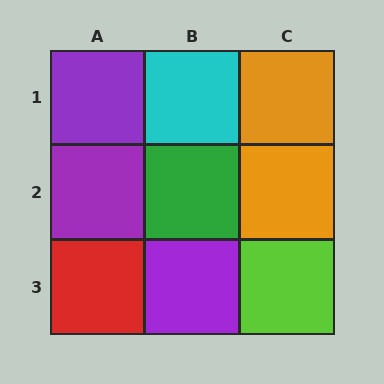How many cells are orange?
2 cells are orange.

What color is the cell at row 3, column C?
Lime.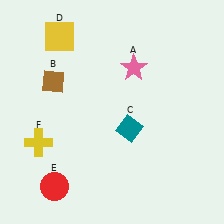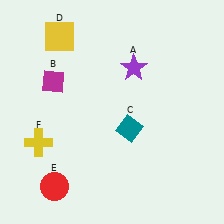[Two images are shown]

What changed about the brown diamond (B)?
In Image 1, B is brown. In Image 2, it changed to magenta.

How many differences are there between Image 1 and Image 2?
There are 2 differences between the two images.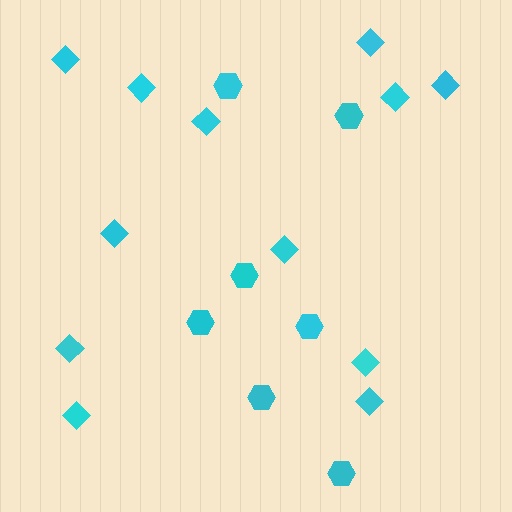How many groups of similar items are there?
There are 2 groups: one group of diamonds (12) and one group of hexagons (7).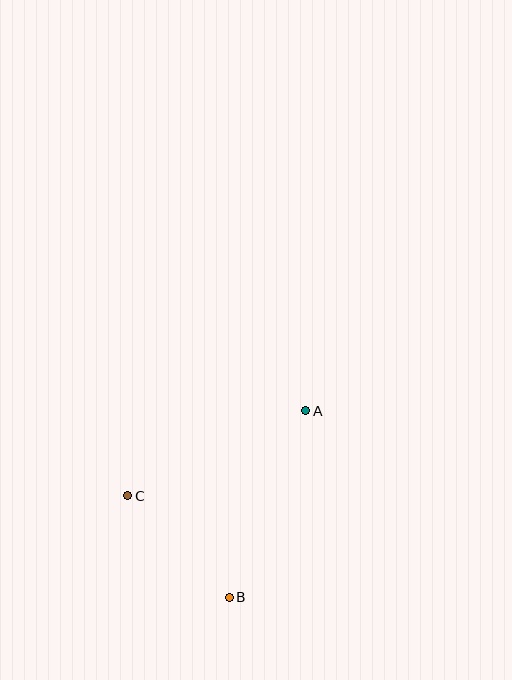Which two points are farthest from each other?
Points A and B are farthest from each other.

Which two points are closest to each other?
Points B and C are closest to each other.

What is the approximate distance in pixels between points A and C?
The distance between A and C is approximately 197 pixels.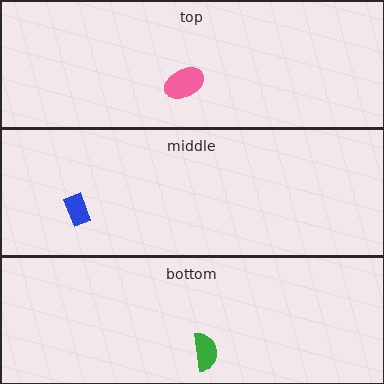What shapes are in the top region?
The pink ellipse.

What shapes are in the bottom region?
The green semicircle.